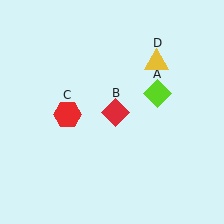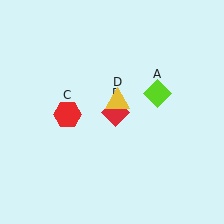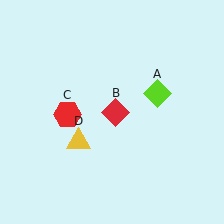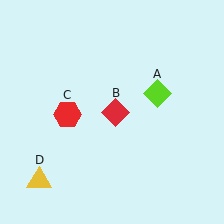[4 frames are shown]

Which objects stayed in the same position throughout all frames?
Lime diamond (object A) and red diamond (object B) and red hexagon (object C) remained stationary.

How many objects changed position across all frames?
1 object changed position: yellow triangle (object D).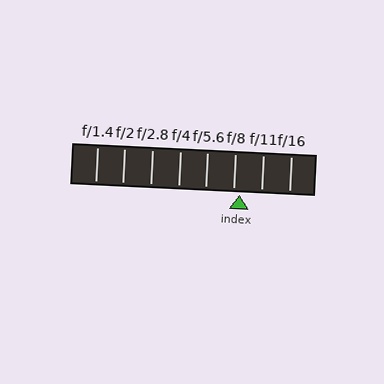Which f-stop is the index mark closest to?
The index mark is closest to f/8.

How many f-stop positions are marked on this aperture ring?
There are 8 f-stop positions marked.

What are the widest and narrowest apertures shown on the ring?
The widest aperture shown is f/1.4 and the narrowest is f/16.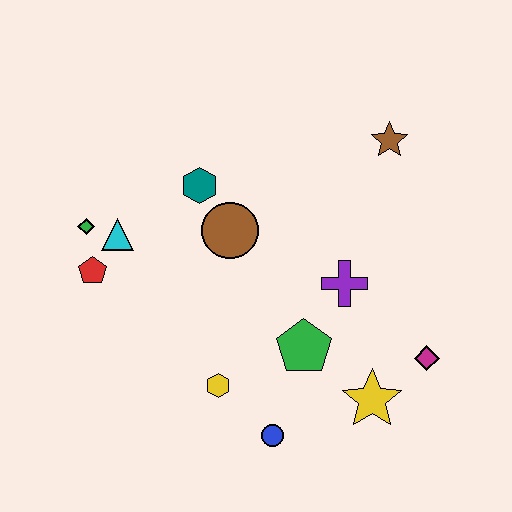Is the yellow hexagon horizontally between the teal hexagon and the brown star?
Yes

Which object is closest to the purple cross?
The green pentagon is closest to the purple cross.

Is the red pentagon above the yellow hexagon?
Yes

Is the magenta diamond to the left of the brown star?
No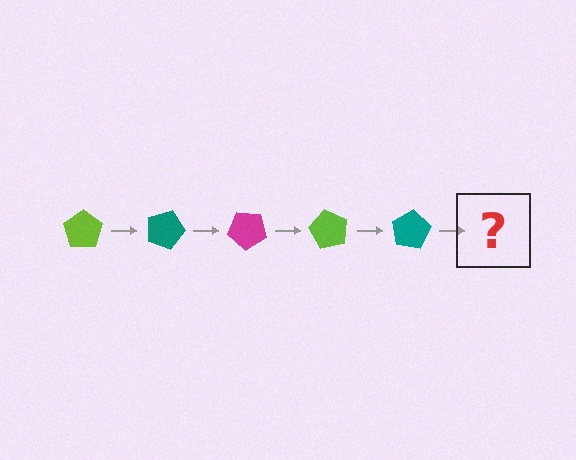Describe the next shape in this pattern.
It should be a magenta pentagon, rotated 100 degrees from the start.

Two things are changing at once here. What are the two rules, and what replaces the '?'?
The two rules are that it rotates 20 degrees each step and the color cycles through lime, teal, and magenta. The '?' should be a magenta pentagon, rotated 100 degrees from the start.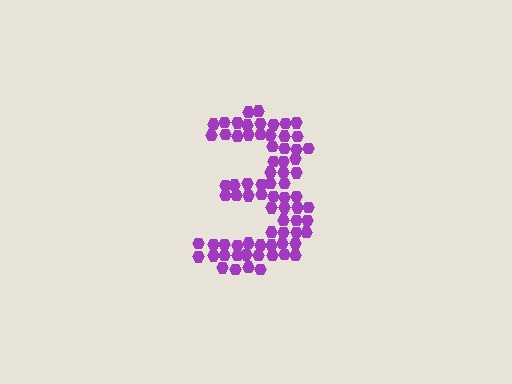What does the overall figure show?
The overall figure shows the digit 3.